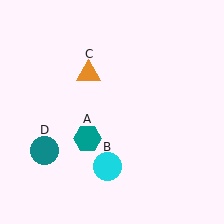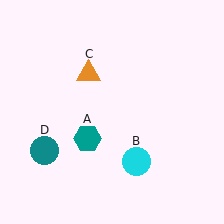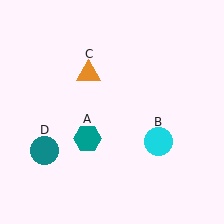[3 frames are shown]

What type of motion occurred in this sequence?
The cyan circle (object B) rotated counterclockwise around the center of the scene.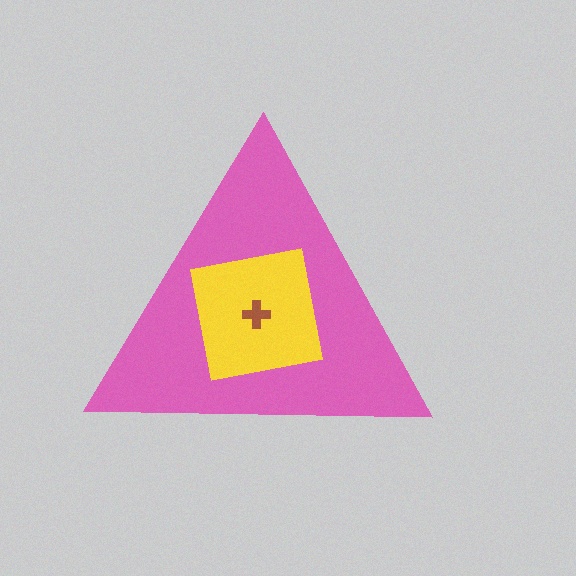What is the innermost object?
The brown cross.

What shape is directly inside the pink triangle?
The yellow square.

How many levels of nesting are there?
3.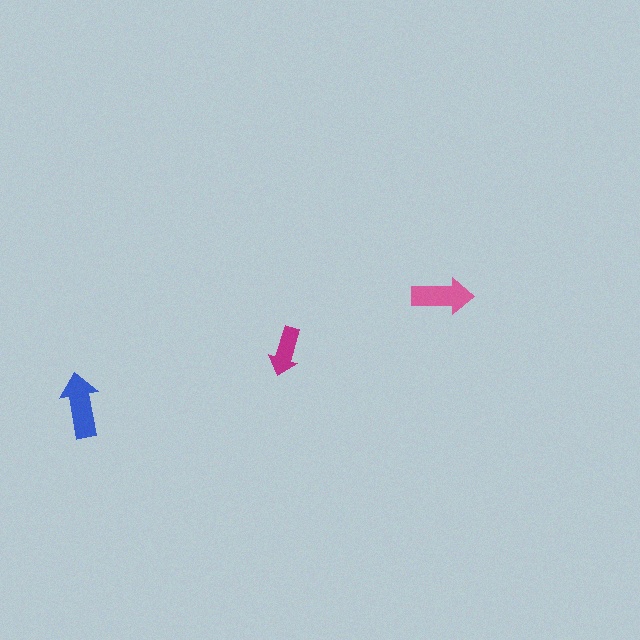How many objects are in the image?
There are 3 objects in the image.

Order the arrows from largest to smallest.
the blue one, the pink one, the magenta one.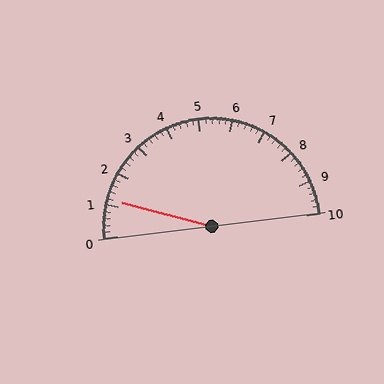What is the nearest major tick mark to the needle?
The nearest major tick mark is 1.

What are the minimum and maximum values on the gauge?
The gauge ranges from 0 to 10.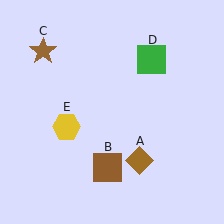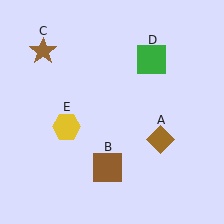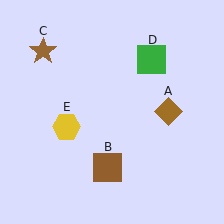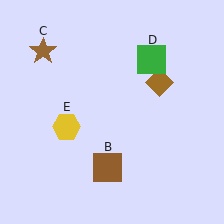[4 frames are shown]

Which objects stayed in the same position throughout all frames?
Brown square (object B) and brown star (object C) and green square (object D) and yellow hexagon (object E) remained stationary.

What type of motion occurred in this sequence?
The brown diamond (object A) rotated counterclockwise around the center of the scene.